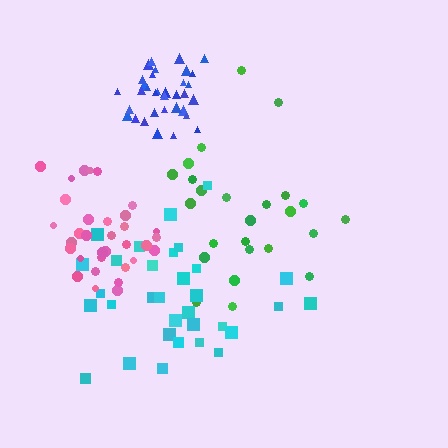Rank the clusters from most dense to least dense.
blue, pink, green, cyan.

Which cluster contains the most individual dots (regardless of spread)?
Blue (34).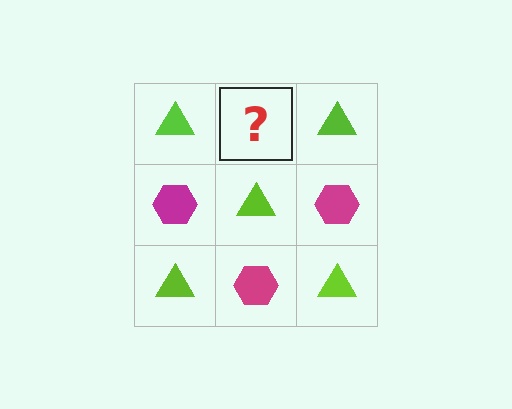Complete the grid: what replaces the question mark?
The question mark should be replaced with a magenta hexagon.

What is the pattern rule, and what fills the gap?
The rule is that it alternates lime triangle and magenta hexagon in a checkerboard pattern. The gap should be filled with a magenta hexagon.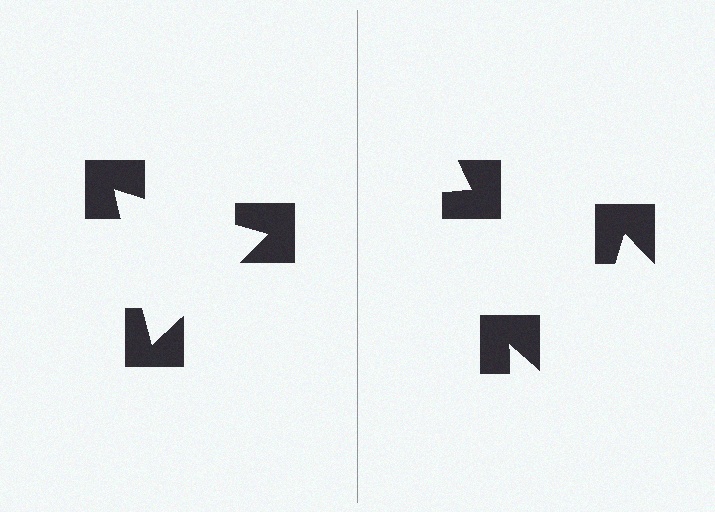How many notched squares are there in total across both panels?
6 — 3 on each side.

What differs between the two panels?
The notched squares are positioned identically on both sides; only the wedge orientations differ. On the left they align to a triangle; on the right they are misaligned.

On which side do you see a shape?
An illusory triangle appears on the left side. On the right side the wedge cuts are rotated, so no coherent shape forms.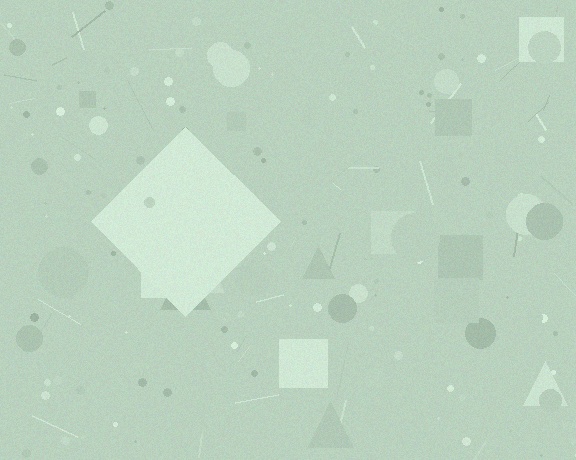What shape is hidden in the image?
A diamond is hidden in the image.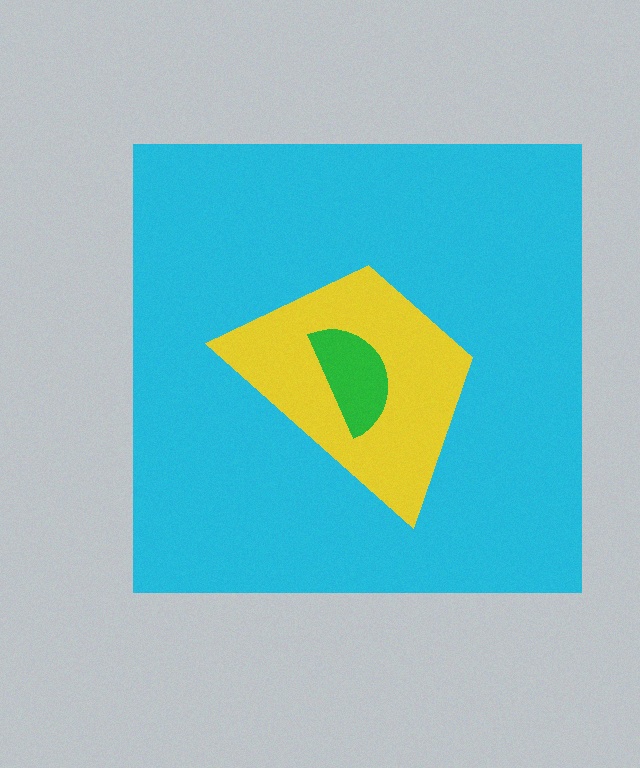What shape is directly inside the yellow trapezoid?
The green semicircle.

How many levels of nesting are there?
3.